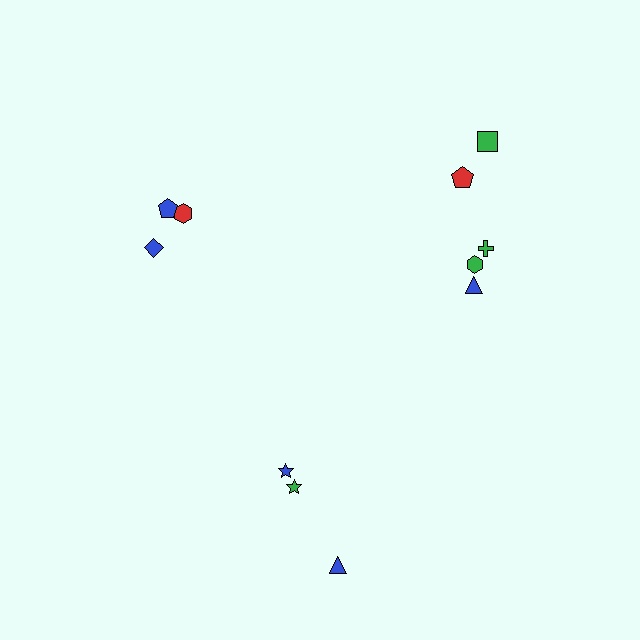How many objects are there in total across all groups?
There are 11 objects.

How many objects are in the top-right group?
There are 5 objects.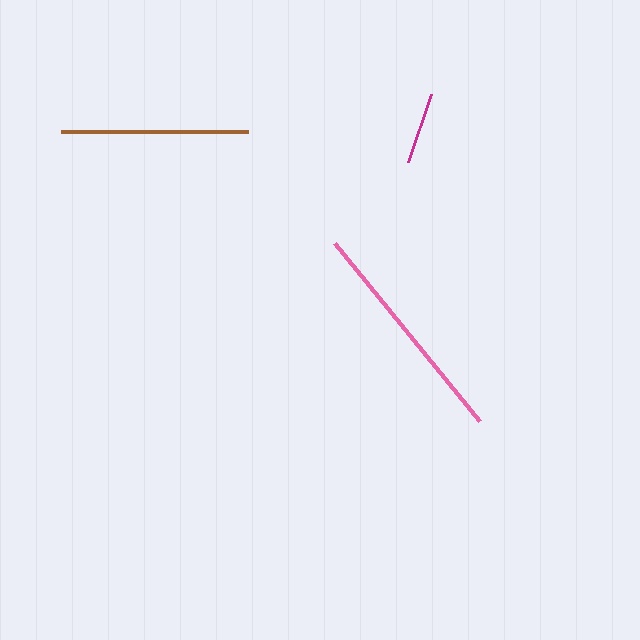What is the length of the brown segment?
The brown segment is approximately 187 pixels long.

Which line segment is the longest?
The pink line is the longest at approximately 230 pixels.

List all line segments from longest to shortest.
From longest to shortest: pink, brown, magenta.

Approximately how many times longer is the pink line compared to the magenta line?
The pink line is approximately 3.2 times the length of the magenta line.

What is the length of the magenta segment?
The magenta segment is approximately 72 pixels long.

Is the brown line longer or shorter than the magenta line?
The brown line is longer than the magenta line.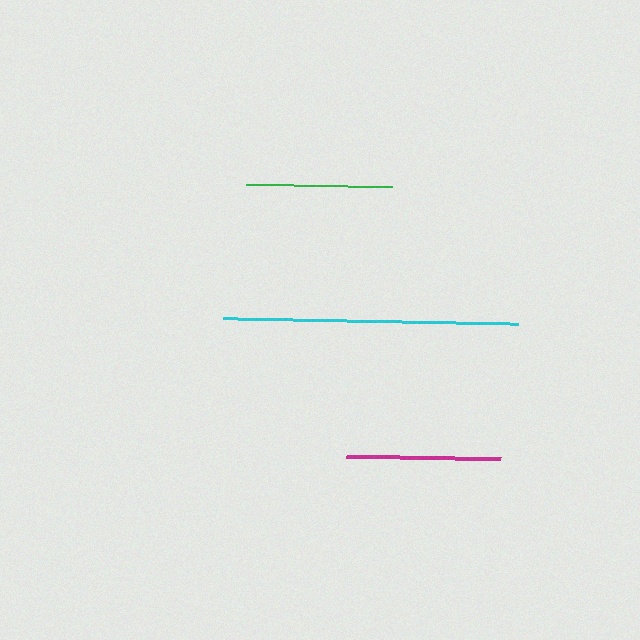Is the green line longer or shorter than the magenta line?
The magenta line is longer than the green line.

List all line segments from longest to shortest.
From longest to shortest: cyan, magenta, green.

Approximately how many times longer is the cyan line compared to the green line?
The cyan line is approximately 2.0 times the length of the green line.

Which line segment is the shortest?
The green line is the shortest at approximately 146 pixels.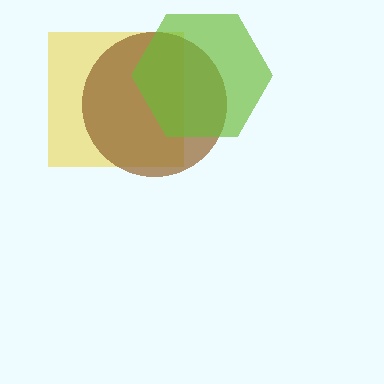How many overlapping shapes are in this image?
There are 3 overlapping shapes in the image.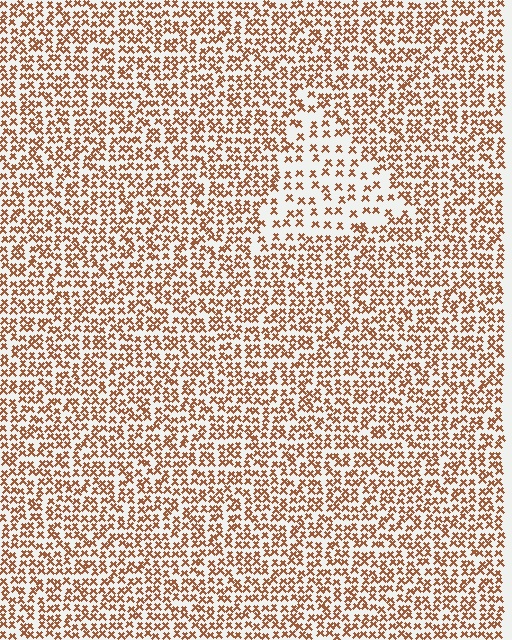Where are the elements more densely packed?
The elements are more densely packed outside the triangle boundary.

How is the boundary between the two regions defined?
The boundary is defined by a change in element density (approximately 2.0x ratio). All elements are the same color, size, and shape.